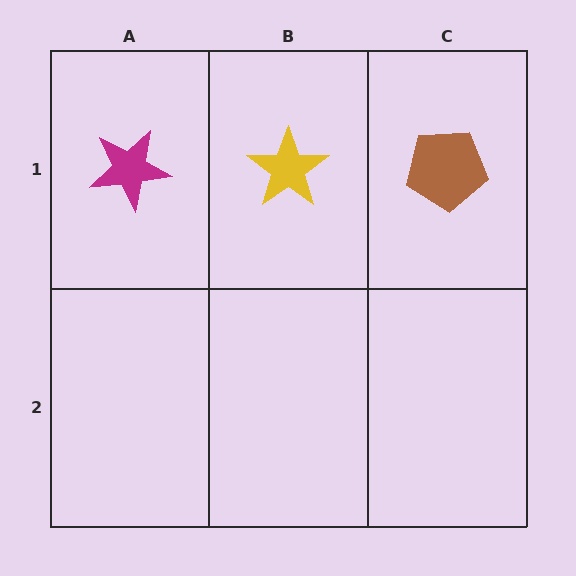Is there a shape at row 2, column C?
No, that cell is empty.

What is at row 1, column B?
A yellow star.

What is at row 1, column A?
A magenta star.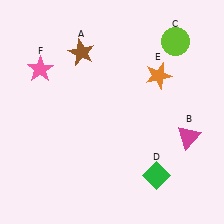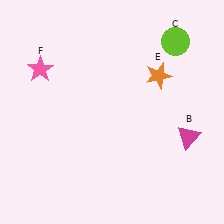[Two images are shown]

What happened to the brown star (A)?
The brown star (A) was removed in Image 2. It was in the top-left area of Image 1.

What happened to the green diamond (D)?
The green diamond (D) was removed in Image 2. It was in the bottom-right area of Image 1.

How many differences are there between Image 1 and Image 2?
There are 2 differences between the two images.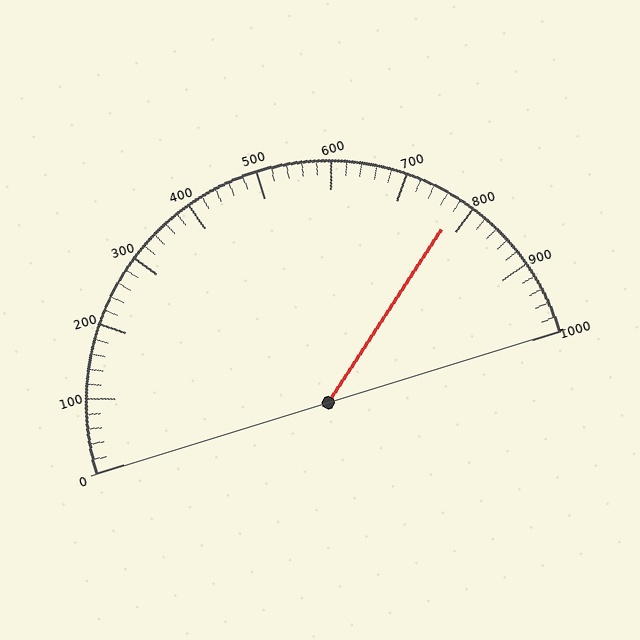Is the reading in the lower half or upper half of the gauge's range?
The reading is in the upper half of the range (0 to 1000).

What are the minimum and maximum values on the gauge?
The gauge ranges from 0 to 1000.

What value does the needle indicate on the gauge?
The needle indicates approximately 780.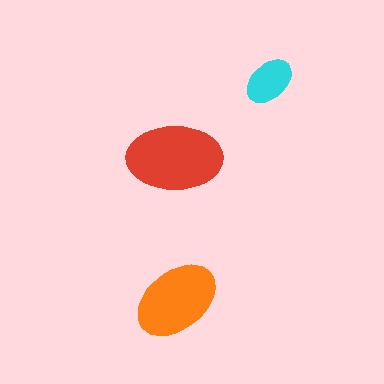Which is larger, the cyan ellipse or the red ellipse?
The red one.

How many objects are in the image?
There are 3 objects in the image.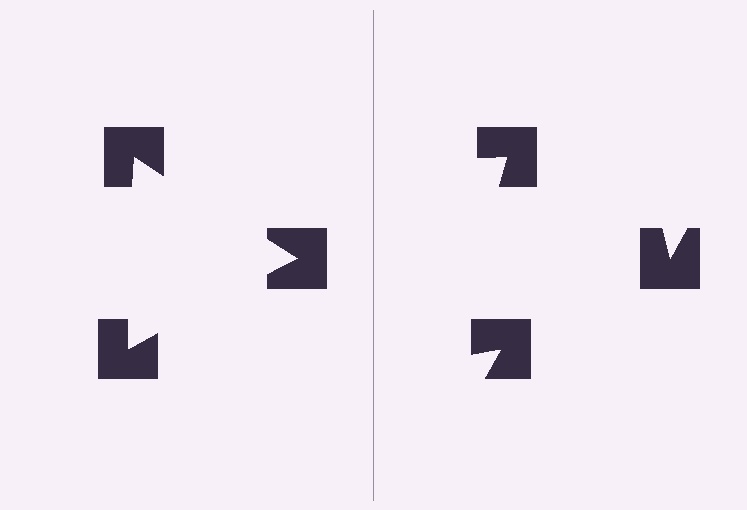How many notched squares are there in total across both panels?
6 — 3 on each side.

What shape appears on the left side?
An illusory triangle.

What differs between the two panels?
The notched squares are positioned identically on both sides; only the wedge orientations differ. On the left they align to a triangle; on the right they are misaligned.